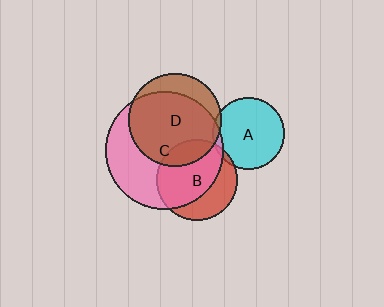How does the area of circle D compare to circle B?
Approximately 1.3 times.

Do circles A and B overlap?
Yes.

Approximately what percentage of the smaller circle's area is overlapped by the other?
Approximately 5%.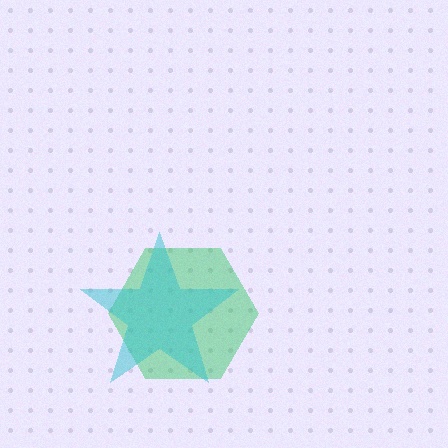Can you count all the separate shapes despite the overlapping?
Yes, there are 2 separate shapes.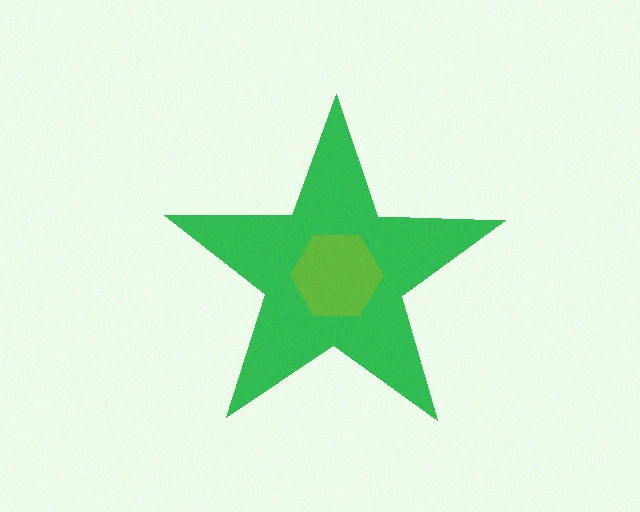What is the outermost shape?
The green star.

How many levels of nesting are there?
2.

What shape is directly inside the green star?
The lime hexagon.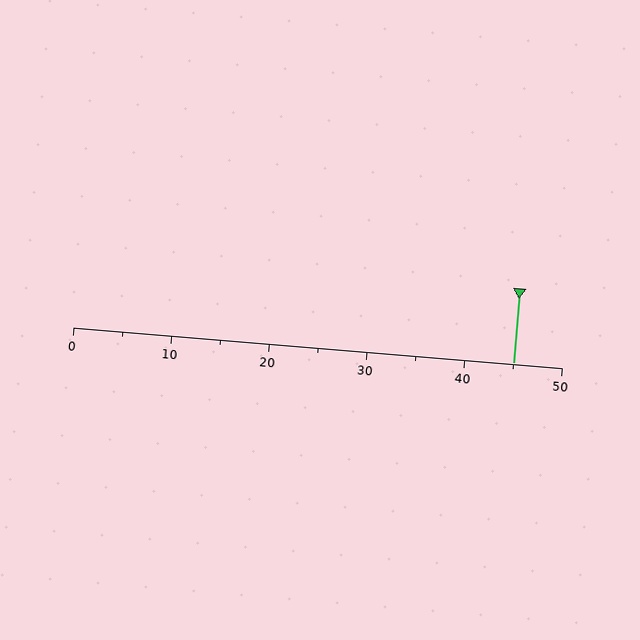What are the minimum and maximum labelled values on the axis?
The axis runs from 0 to 50.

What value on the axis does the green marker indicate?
The marker indicates approximately 45.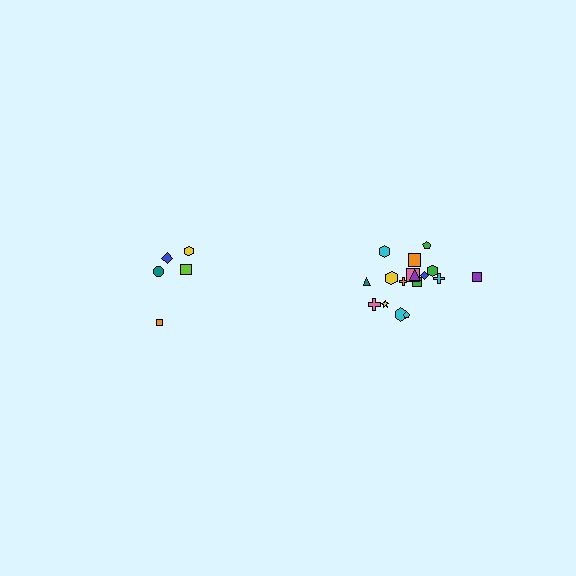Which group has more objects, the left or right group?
The right group.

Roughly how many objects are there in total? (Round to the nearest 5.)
Roughly 25 objects in total.